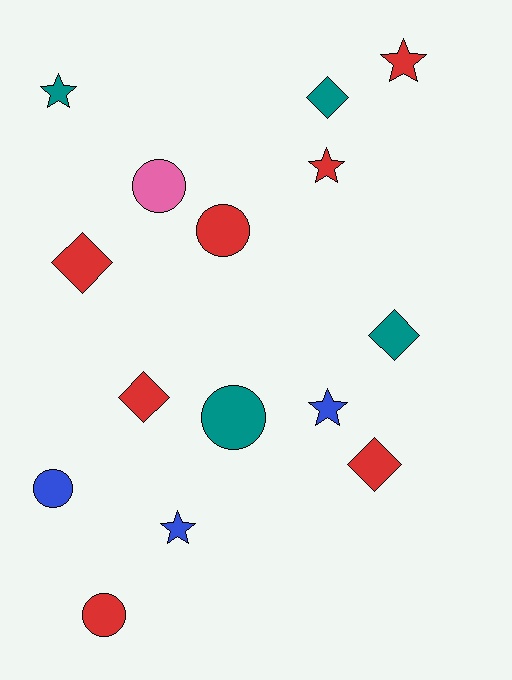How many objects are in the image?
There are 15 objects.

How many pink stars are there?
There are no pink stars.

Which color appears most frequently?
Red, with 7 objects.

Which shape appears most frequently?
Circle, with 5 objects.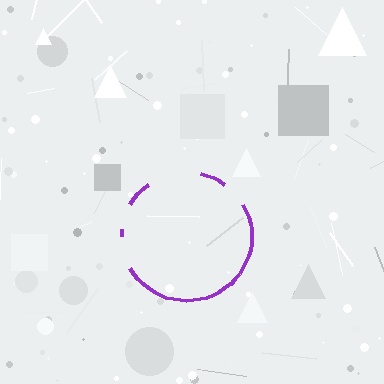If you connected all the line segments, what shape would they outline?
They would outline a circle.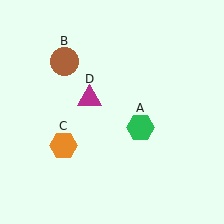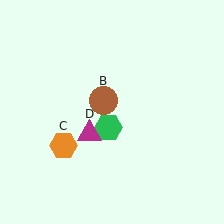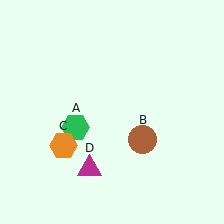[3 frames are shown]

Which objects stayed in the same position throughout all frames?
Orange hexagon (object C) remained stationary.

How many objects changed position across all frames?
3 objects changed position: green hexagon (object A), brown circle (object B), magenta triangle (object D).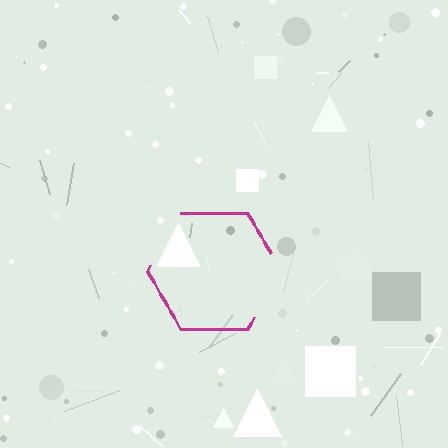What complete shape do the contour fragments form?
The contour fragments form a hexagon.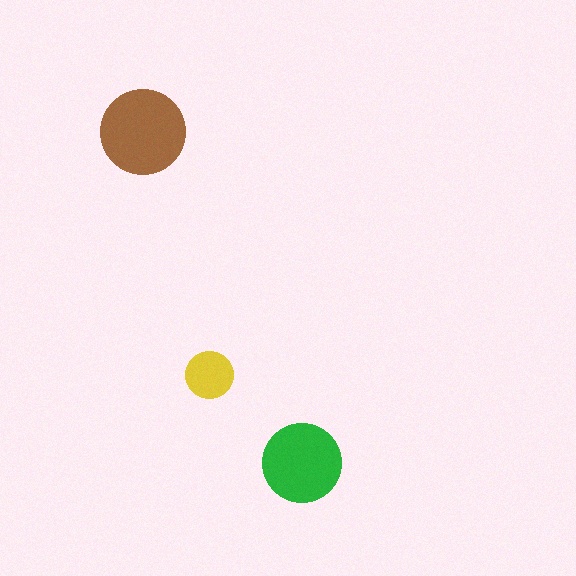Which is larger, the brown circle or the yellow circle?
The brown one.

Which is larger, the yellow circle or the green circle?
The green one.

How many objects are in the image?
There are 3 objects in the image.